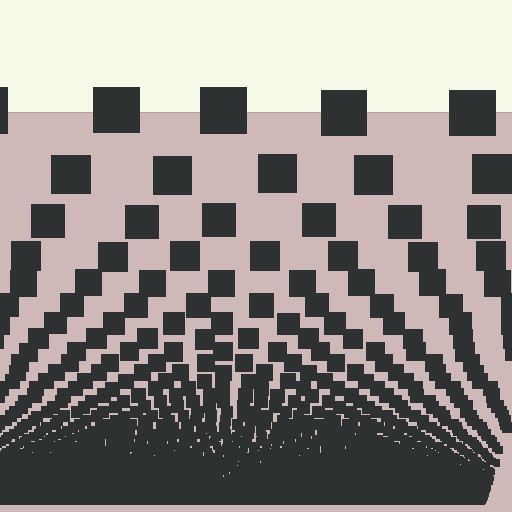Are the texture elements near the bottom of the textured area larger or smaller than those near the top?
Smaller. The gradient is inverted — elements near the bottom are smaller and denser.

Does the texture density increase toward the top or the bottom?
Density increases toward the bottom.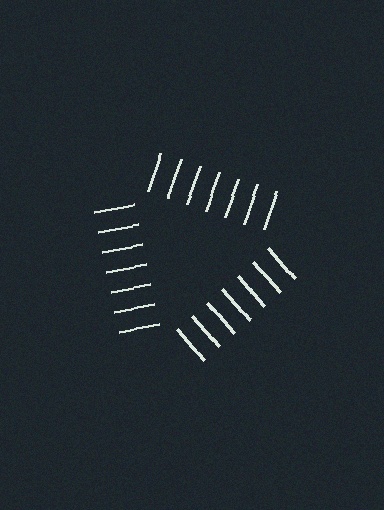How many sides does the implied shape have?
3 sides — the line-ends trace a triangle.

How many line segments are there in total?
21 — 7 along each of the 3 edges.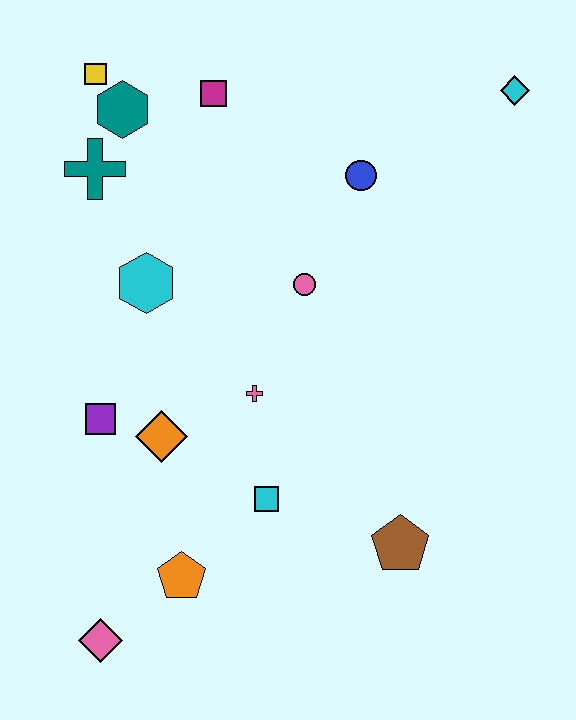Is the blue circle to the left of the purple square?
No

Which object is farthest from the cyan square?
The cyan diamond is farthest from the cyan square.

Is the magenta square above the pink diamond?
Yes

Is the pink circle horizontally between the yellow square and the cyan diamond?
Yes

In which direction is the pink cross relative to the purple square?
The pink cross is to the right of the purple square.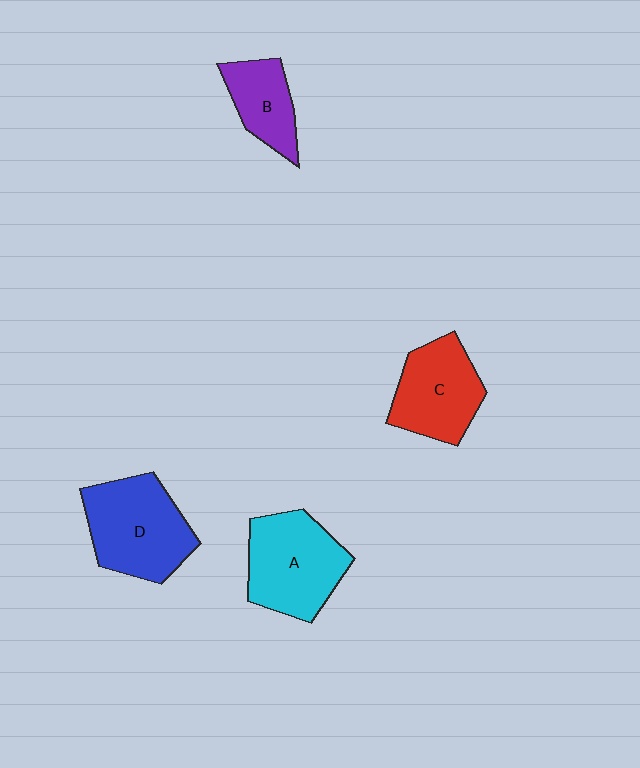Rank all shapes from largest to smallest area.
From largest to smallest: D (blue), A (cyan), C (red), B (purple).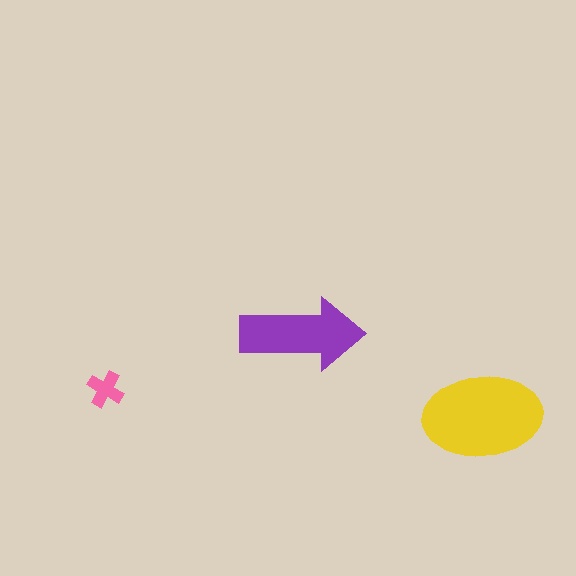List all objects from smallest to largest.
The pink cross, the purple arrow, the yellow ellipse.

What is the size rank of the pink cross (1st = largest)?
3rd.